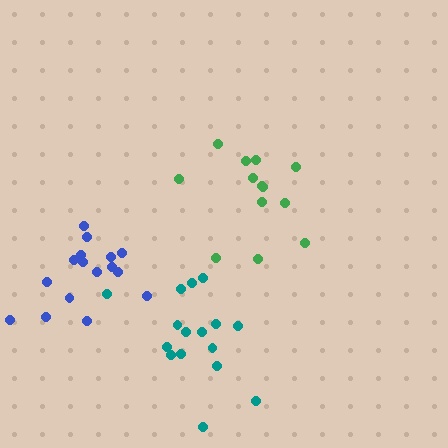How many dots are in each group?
Group 1: 16 dots, Group 2: 13 dots, Group 3: 16 dots (45 total).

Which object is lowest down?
The teal cluster is bottommost.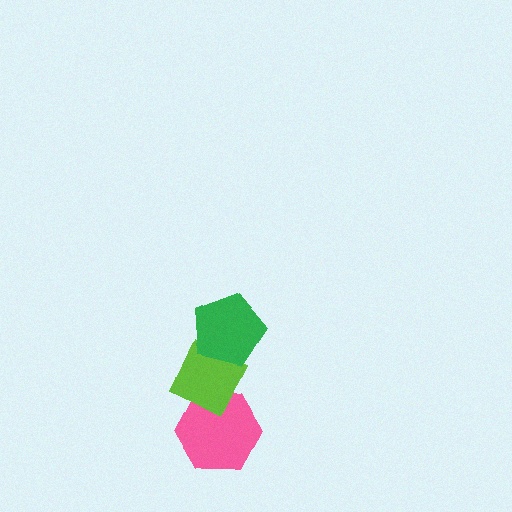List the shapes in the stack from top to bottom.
From top to bottom: the green pentagon, the lime diamond, the pink hexagon.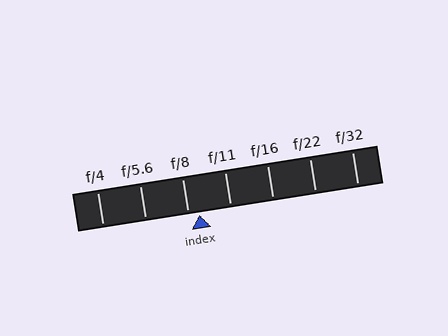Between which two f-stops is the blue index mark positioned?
The index mark is between f/8 and f/11.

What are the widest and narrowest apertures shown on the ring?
The widest aperture shown is f/4 and the narrowest is f/32.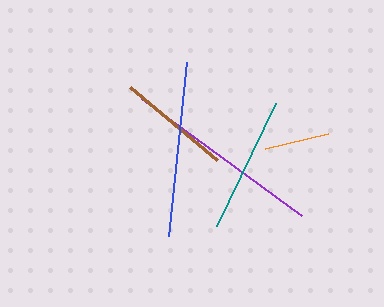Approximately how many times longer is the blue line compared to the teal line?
The blue line is approximately 1.3 times the length of the teal line.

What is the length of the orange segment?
The orange segment is approximately 65 pixels long.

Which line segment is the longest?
The purple line is the longest at approximately 198 pixels.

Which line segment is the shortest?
The orange line is the shortest at approximately 65 pixels.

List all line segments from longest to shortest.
From longest to shortest: purple, blue, teal, brown, orange.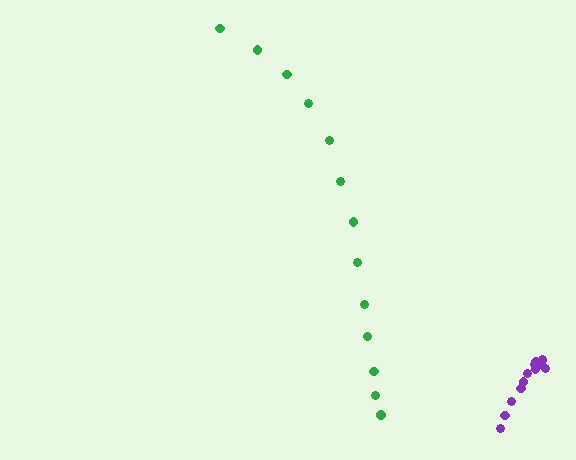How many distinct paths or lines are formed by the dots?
There are 2 distinct paths.